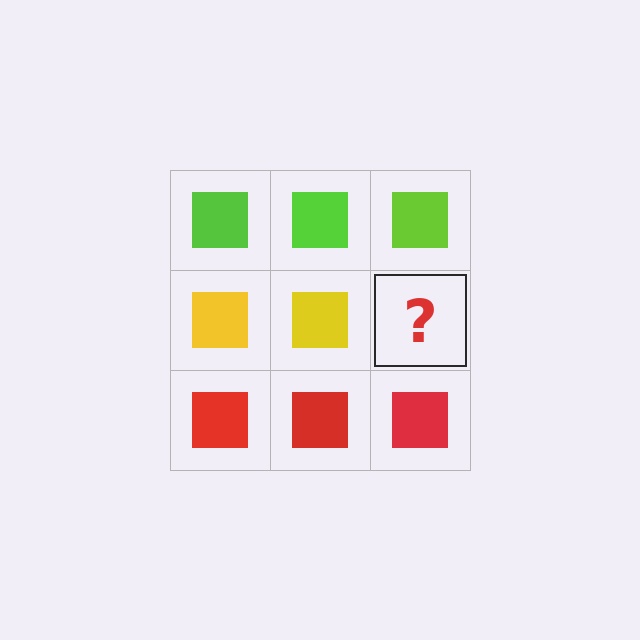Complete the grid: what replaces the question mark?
The question mark should be replaced with a yellow square.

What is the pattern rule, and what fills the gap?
The rule is that each row has a consistent color. The gap should be filled with a yellow square.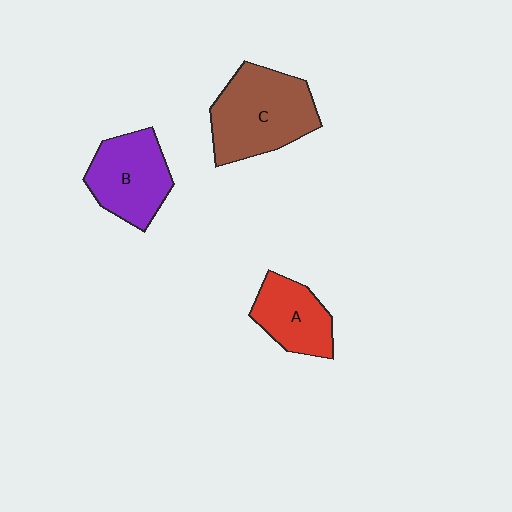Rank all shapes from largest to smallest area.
From largest to smallest: C (brown), B (purple), A (red).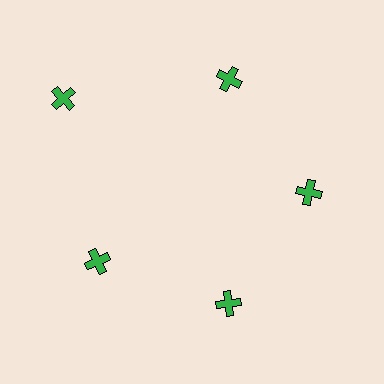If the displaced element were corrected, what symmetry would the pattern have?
It would have 5-fold rotational symmetry — the pattern would map onto itself every 72 degrees.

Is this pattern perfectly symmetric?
No. The 5 green crosses are arranged in a ring, but one element near the 10 o'clock position is pushed outward from the center, breaking the 5-fold rotational symmetry.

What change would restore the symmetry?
The symmetry would be restored by moving it inward, back onto the ring so that all 5 crosses sit at equal angles and equal distance from the center.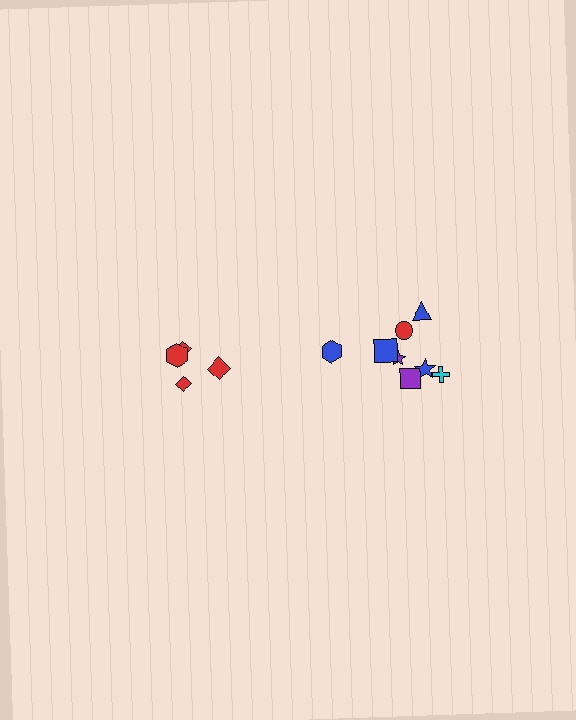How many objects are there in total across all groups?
There are 12 objects.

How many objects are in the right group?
There are 8 objects.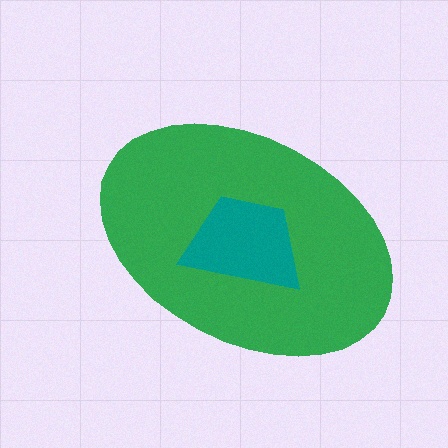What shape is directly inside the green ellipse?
The teal trapezoid.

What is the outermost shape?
The green ellipse.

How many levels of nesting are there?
2.